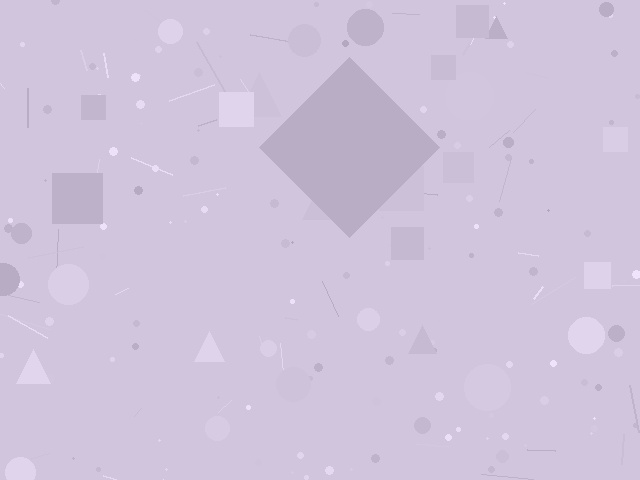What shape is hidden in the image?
A diamond is hidden in the image.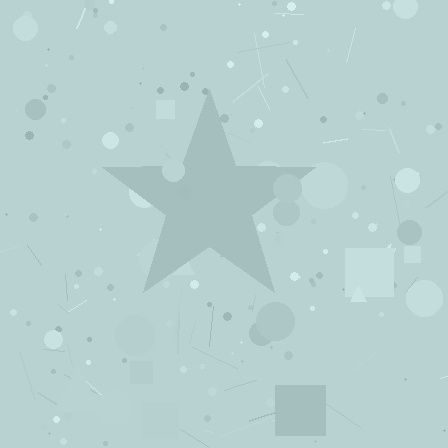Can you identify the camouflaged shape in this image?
The camouflaged shape is a star.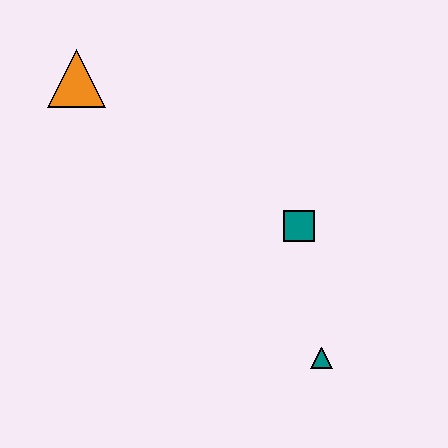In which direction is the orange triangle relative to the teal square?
The orange triangle is to the left of the teal square.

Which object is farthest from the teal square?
The orange triangle is farthest from the teal square.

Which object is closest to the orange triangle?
The teal square is closest to the orange triangle.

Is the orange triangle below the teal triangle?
No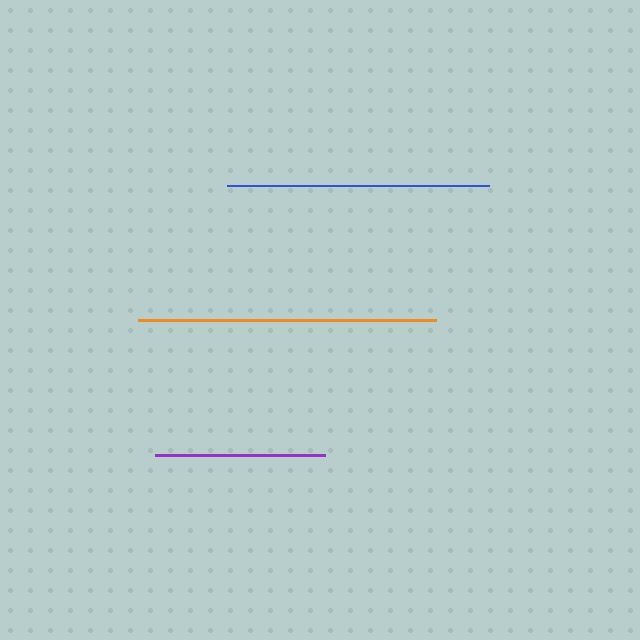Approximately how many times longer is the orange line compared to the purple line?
The orange line is approximately 1.7 times the length of the purple line.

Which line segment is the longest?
The orange line is the longest at approximately 297 pixels.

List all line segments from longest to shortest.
From longest to shortest: orange, blue, purple.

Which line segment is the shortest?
The purple line is the shortest at approximately 170 pixels.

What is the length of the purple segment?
The purple segment is approximately 170 pixels long.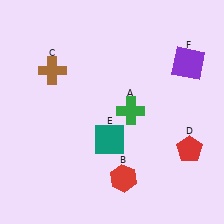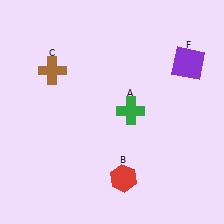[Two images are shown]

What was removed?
The teal square (E), the red pentagon (D) were removed in Image 2.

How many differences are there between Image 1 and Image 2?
There are 2 differences between the two images.